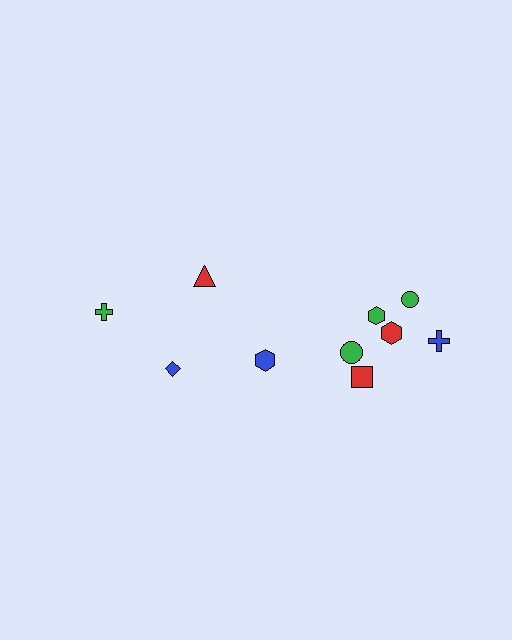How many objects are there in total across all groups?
There are 10 objects.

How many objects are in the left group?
There are 3 objects.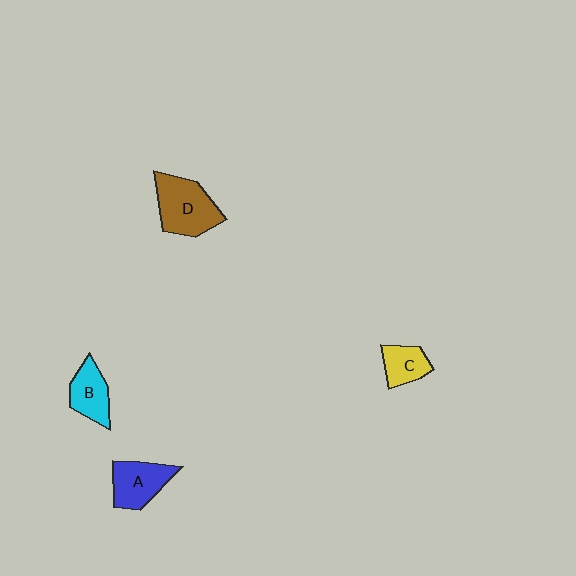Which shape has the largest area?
Shape D (brown).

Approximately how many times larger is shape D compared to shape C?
Approximately 1.9 times.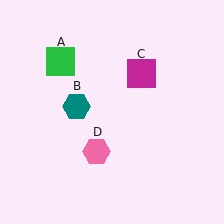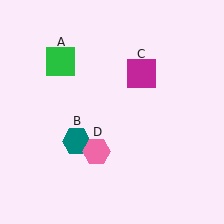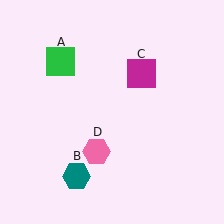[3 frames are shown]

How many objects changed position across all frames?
1 object changed position: teal hexagon (object B).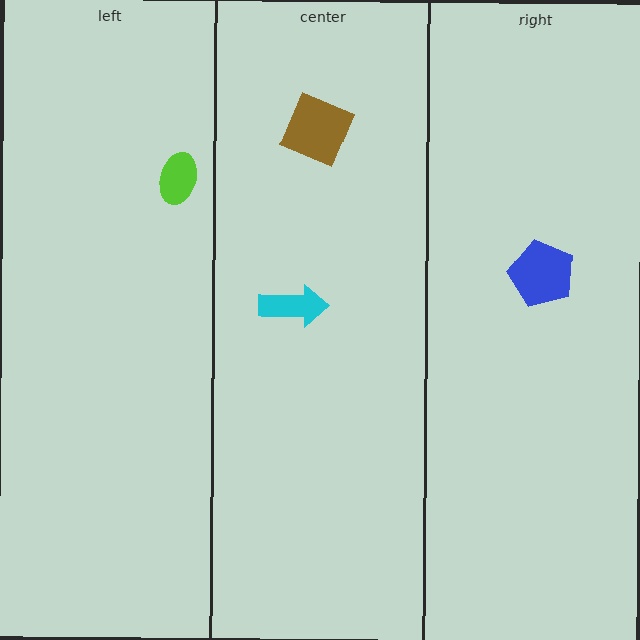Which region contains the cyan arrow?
The center region.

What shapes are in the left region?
The lime ellipse.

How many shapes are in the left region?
1.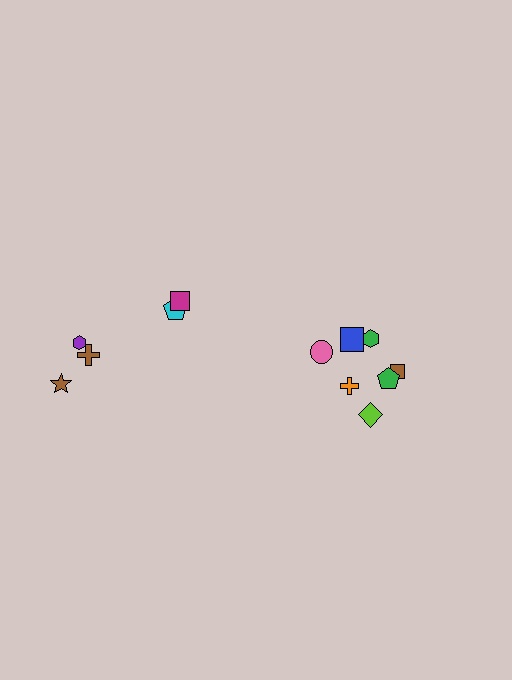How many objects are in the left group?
There are 5 objects.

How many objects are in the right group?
There are 7 objects.